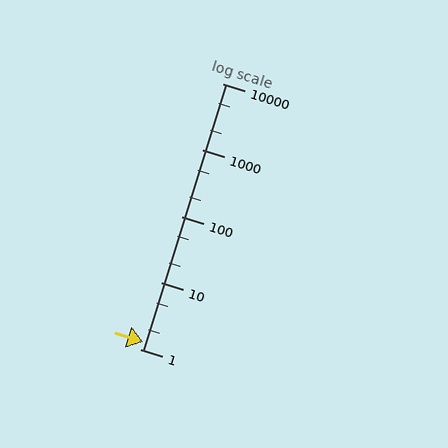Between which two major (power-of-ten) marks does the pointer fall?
The pointer is between 1 and 10.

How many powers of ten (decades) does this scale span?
The scale spans 4 decades, from 1 to 10000.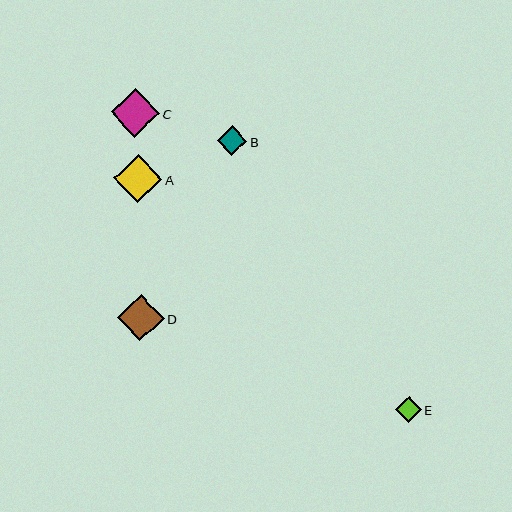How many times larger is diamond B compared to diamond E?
Diamond B is approximately 1.1 times the size of diamond E.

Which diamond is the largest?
Diamond C is the largest with a size of approximately 49 pixels.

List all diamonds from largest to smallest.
From largest to smallest: C, A, D, B, E.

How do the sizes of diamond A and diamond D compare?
Diamond A and diamond D are approximately the same size.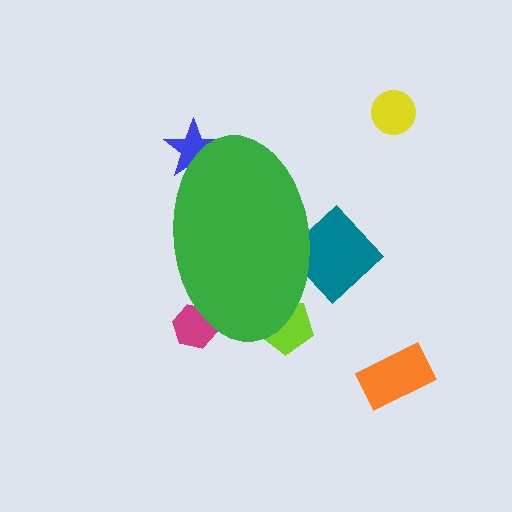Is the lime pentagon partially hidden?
Yes, the lime pentagon is partially hidden behind the green ellipse.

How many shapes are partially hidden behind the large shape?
4 shapes are partially hidden.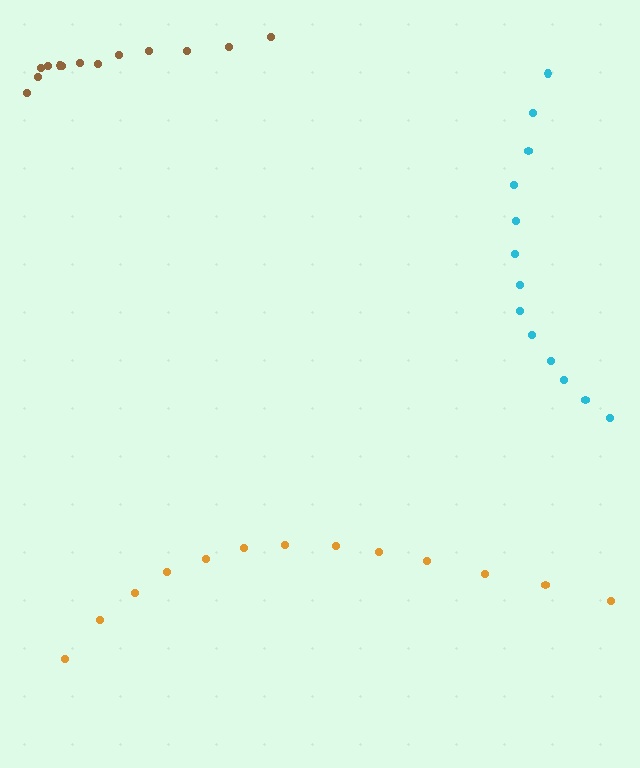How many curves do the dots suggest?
There are 3 distinct paths.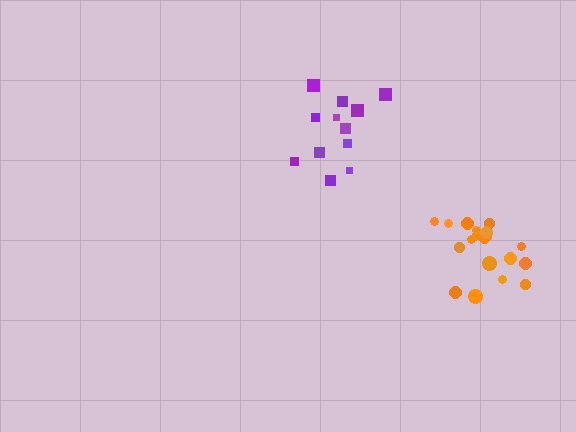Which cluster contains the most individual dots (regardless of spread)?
Orange (19).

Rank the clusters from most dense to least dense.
orange, purple.